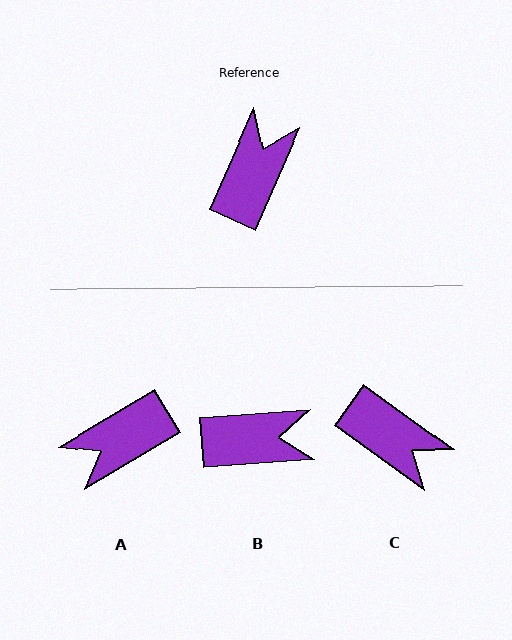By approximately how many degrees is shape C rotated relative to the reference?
Approximately 102 degrees clockwise.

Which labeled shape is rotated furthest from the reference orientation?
A, about 144 degrees away.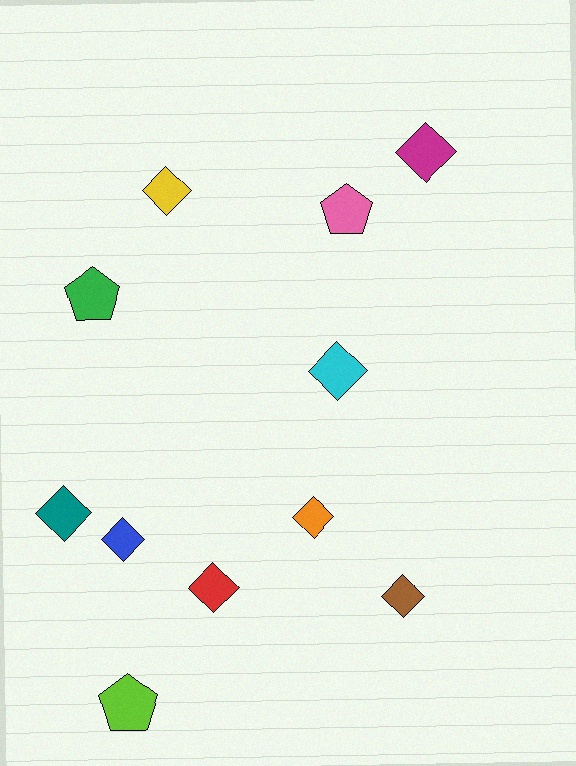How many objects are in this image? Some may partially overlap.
There are 11 objects.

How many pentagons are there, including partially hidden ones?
There are 3 pentagons.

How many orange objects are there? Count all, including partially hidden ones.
There is 1 orange object.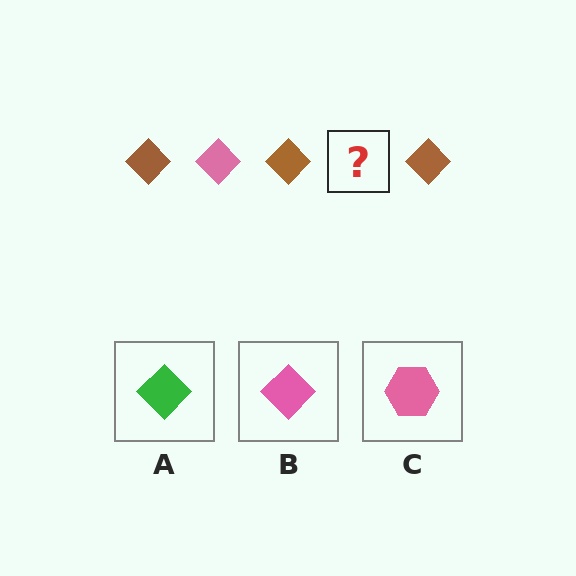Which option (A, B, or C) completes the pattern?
B.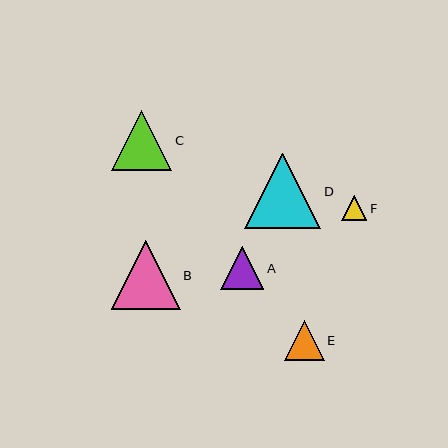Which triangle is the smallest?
Triangle F is the smallest with a size of approximately 25 pixels.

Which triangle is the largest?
Triangle D is the largest with a size of approximately 76 pixels.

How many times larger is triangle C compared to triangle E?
Triangle C is approximately 1.5 times the size of triangle E.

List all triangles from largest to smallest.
From largest to smallest: D, B, C, A, E, F.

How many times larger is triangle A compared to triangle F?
Triangle A is approximately 1.7 times the size of triangle F.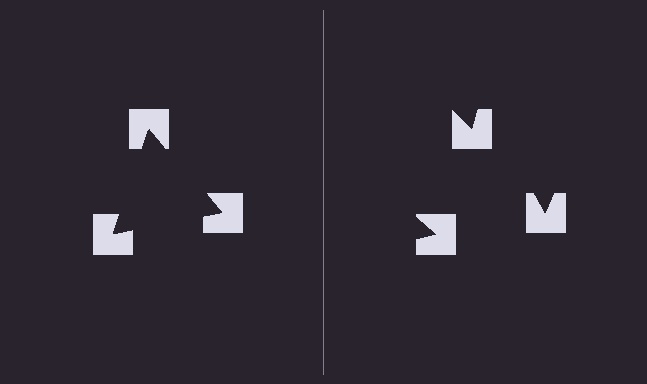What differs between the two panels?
The notched squares are positioned identically on both sides; only the wedge orientations differ. On the left they align to a triangle; on the right they are misaligned.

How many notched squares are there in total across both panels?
6 — 3 on each side.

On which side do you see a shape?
An illusory triangle appears on the left side. On the right side the wedge cuts are rotated, so no coherent shape forms.